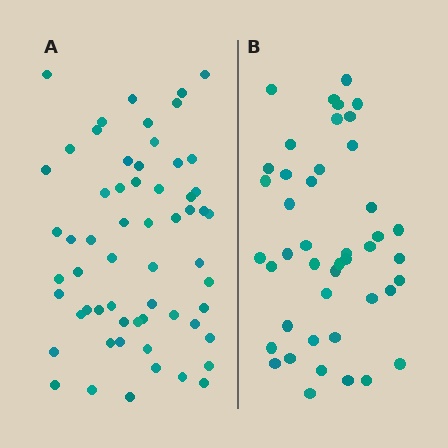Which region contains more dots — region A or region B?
Region A (the left region) has more dots.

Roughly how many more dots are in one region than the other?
Region A has approximately 15 more dots than region B.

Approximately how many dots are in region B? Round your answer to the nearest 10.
About 40 dots. (The exact count is 44, which rounds to 40.)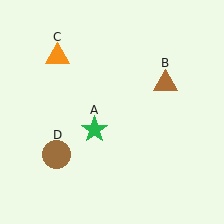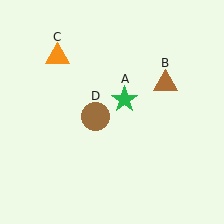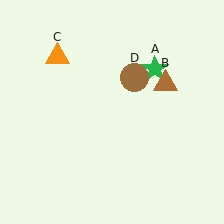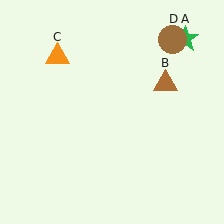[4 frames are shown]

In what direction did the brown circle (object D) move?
The brown circle (object D) moved up and to the right.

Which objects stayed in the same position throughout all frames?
Brown triangle (object B) and orange triangle (object C) remained stationary.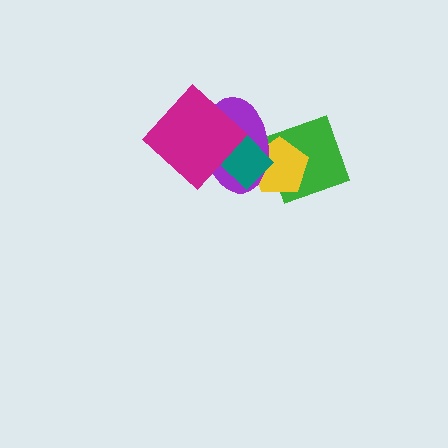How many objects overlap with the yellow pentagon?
3 objects overlap with the yellow pentagon.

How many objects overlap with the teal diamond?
4 objects overlap with the teal diamond.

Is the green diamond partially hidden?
Yes, it is partially covered by another shape.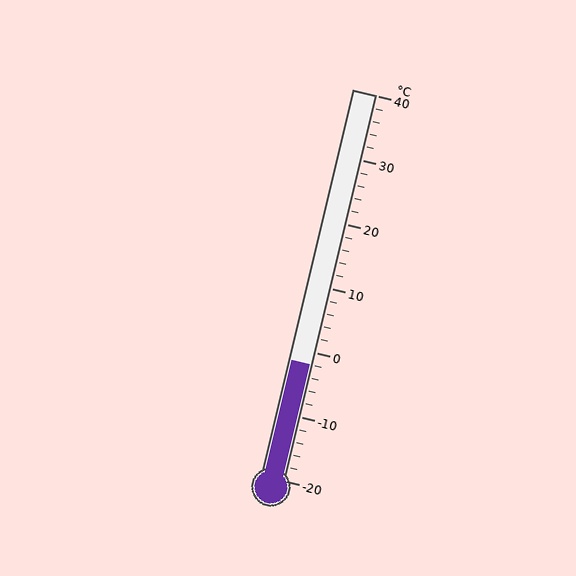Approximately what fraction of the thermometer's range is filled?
The thermometer is filled to approximately 30% of its range.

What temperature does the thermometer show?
The thermometer shows approximately -2°C.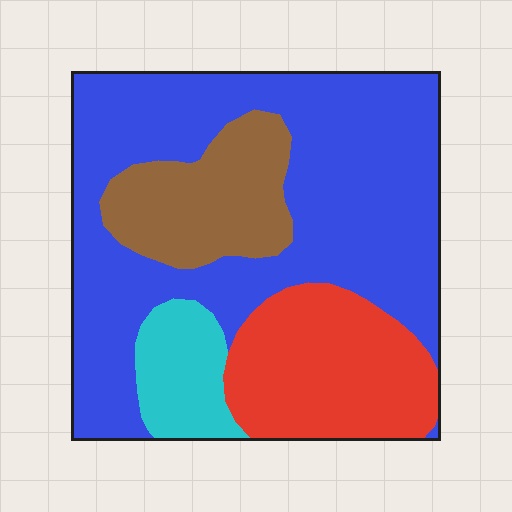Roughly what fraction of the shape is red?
Red takes up less than a quarter of the shape.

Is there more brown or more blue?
Blue.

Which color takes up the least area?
Cyan, at roughly 10%.